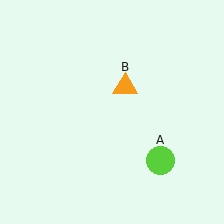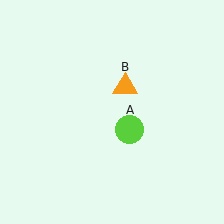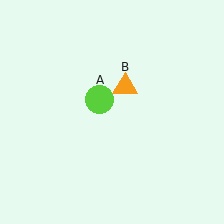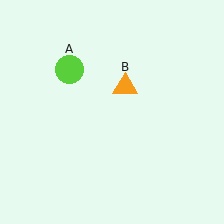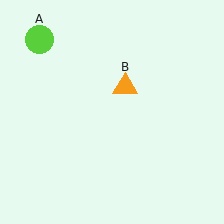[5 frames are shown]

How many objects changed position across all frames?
1 object changed position: lime circle (object A).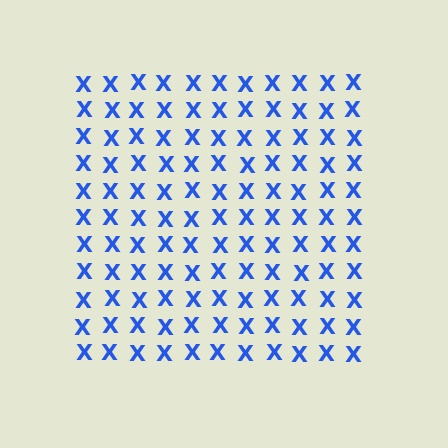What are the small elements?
The small elements are letter X's.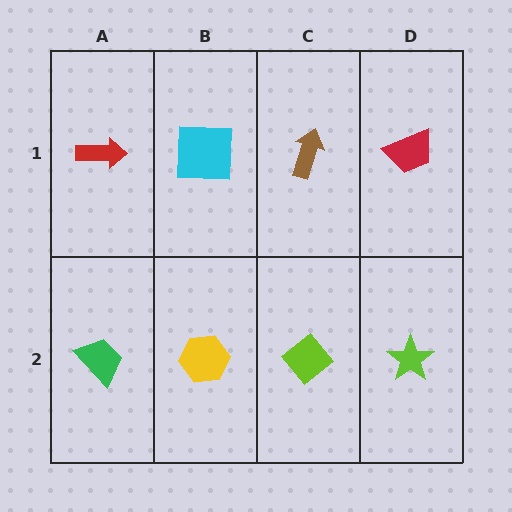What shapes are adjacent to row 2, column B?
A cyan square (row 1, column B), a green trapezoid (row 2, column A), a lime diamond (row 2, column C).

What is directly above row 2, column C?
A brown arrow.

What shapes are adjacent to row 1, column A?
A green trapezoid (row 2, column A), a cyan square (row 1, column B).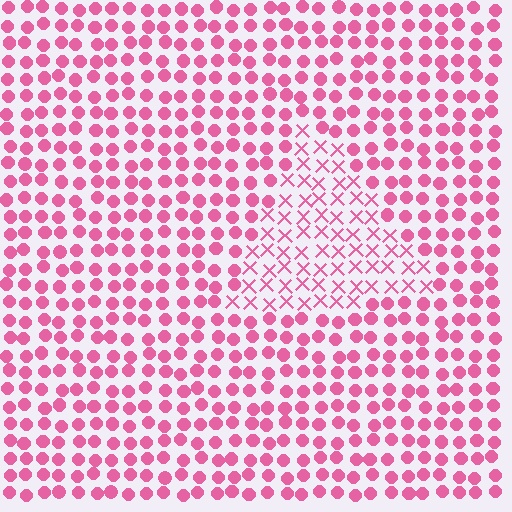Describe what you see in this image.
The image is filled with small pink elements arranged in a uniform grid. A triangle-shaped region contains X marks, while the surrounding area contains circles. The boundary is defined purely by the change in element shape.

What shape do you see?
I see a triangle.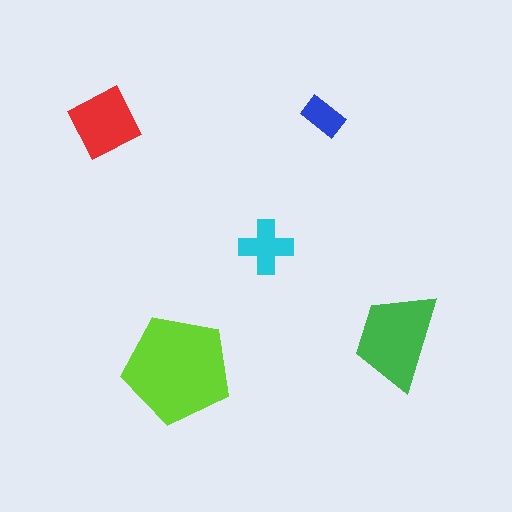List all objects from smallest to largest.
The blue rectangle, the cyan cross, the red diamond, the green trapezoid, the lime pentagon.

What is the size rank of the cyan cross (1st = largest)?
4th.